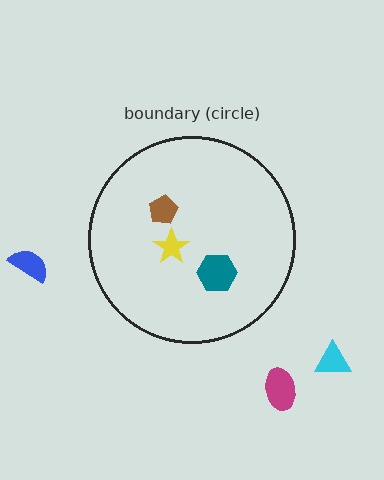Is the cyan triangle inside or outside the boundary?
Outside.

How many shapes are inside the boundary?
3 inside, 3 outside.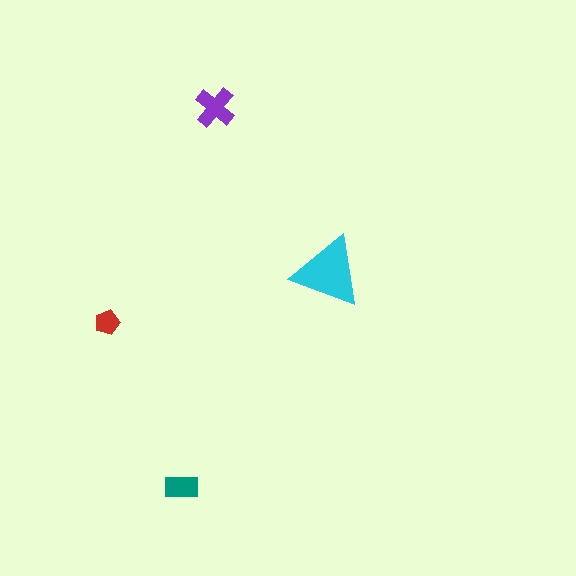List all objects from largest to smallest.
The cyan triangle, the purple cross, the teal rectangle, the red pentagon.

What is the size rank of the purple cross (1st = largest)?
2nd.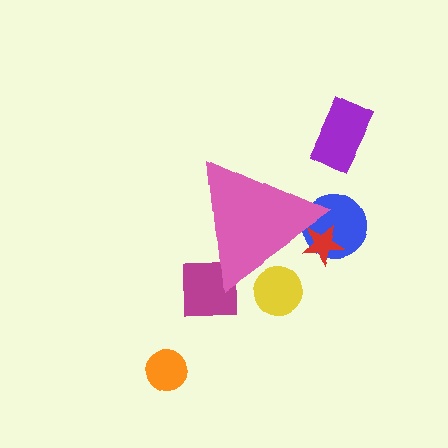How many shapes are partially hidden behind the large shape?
4 shapes are partially hidden.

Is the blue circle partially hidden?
Yes, the blue circle is partially hidden behind the pink triangle.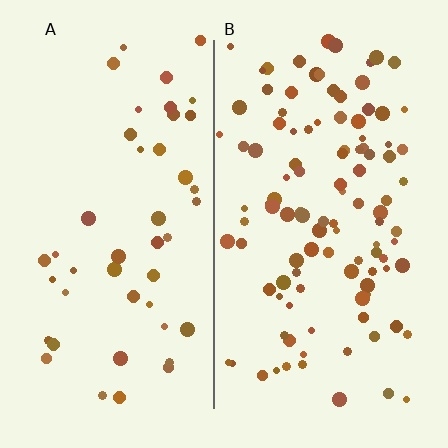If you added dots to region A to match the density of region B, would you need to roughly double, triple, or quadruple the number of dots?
Approximately double.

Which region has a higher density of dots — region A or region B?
B (the right).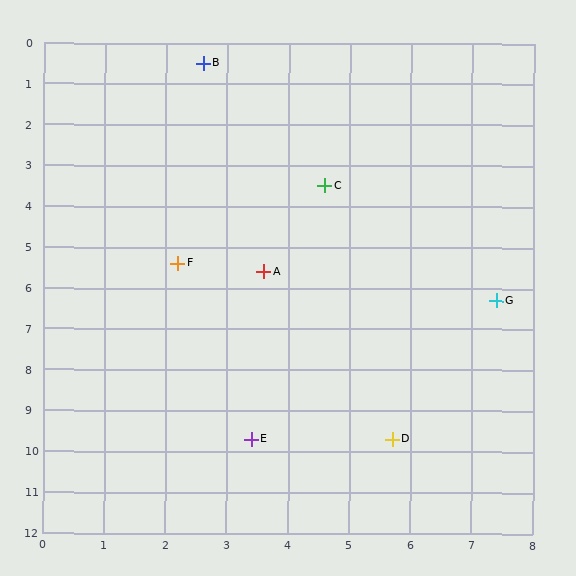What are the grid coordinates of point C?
Point C is at approximately (4.6, 3.5).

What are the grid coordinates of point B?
Point B is at approximately (2.6, 0.5).